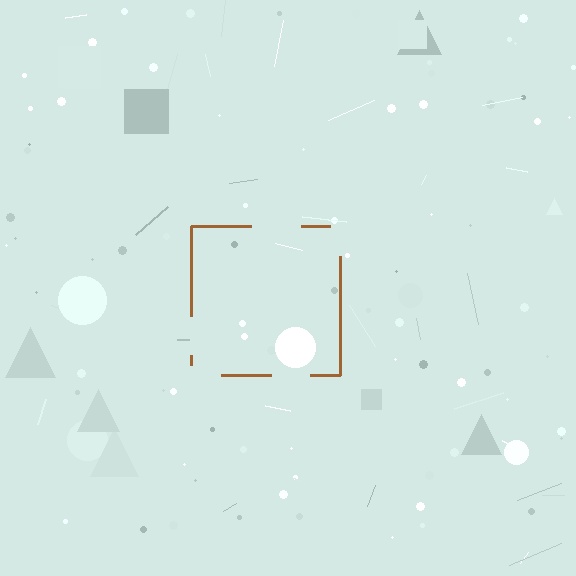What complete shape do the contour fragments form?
The contour fragments form a square.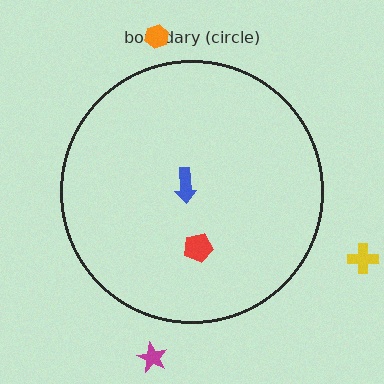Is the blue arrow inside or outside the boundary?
Inside.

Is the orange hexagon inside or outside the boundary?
Outside.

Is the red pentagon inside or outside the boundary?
Inside.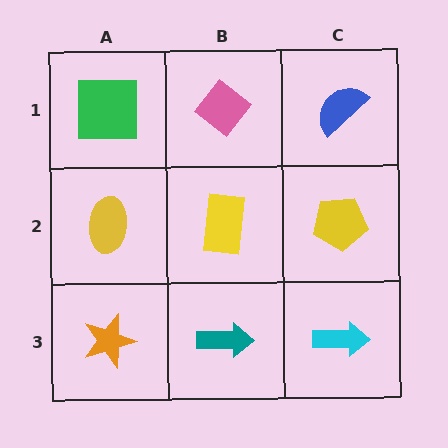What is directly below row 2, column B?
A teal arrow.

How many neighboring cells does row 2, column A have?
3.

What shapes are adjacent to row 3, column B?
A yellow rectangle (row 2, column B), an orange star (row 3, column A), a cyan arrow (row 3, column C).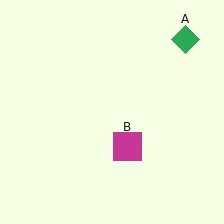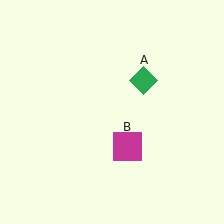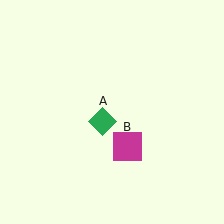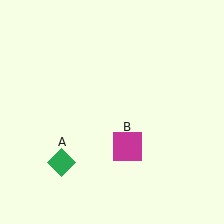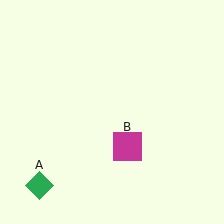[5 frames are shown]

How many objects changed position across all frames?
1 object changed position: green diamond (object A).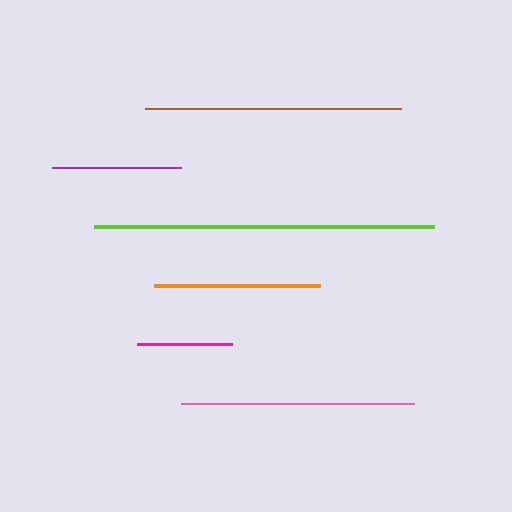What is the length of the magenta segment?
The magenta segment is approximately 95 pixels long.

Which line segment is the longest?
The lime line is the longest at approximately 340 pixels.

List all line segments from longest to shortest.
From longest to shortest: lime, brown, pink, orange, purple, magenta.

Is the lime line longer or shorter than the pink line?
The lime line is longer than the pink line.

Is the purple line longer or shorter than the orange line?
The orange line is longer than the purple line.